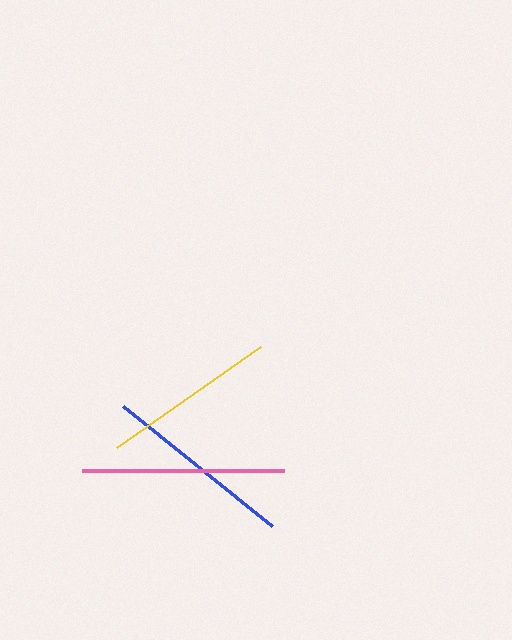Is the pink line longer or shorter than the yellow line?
The pink line is longer than the yellow line.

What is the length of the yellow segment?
The yellow segment is approximately 177 pixels long.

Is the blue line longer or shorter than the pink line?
The pink line is longer than the blue line.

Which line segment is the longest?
The pink line is the longest at approximately 201 pixels.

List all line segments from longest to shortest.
From longest to shortest: pink, blue, yellow.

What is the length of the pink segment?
The pink segment is approximately 201 pixels long.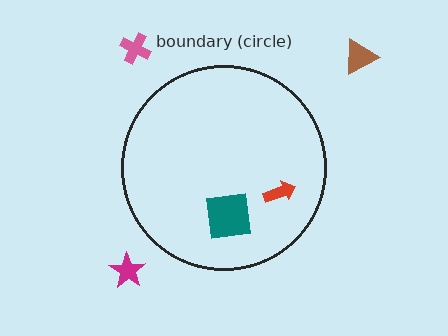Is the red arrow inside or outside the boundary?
Inside.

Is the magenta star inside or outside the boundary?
Outside.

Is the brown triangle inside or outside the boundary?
Outside.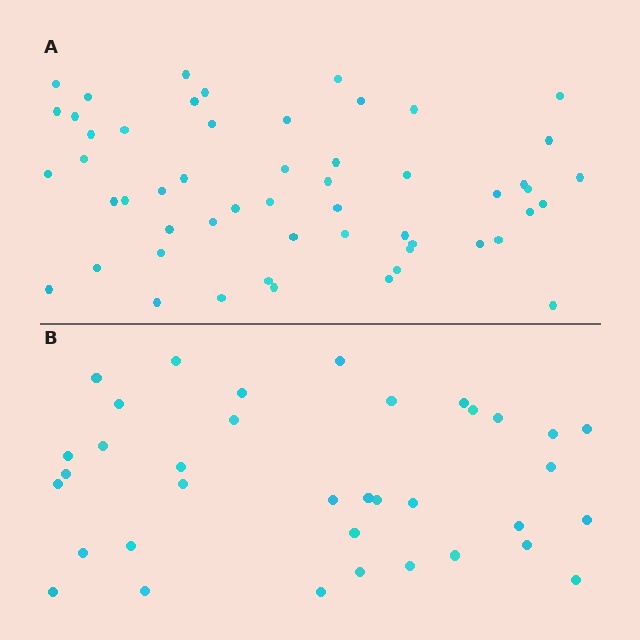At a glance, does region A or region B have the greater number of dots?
Region A (the top region) has more dots.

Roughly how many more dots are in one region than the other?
Region A has approximately 20 more dots than region B.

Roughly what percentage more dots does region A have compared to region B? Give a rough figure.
About 50% more.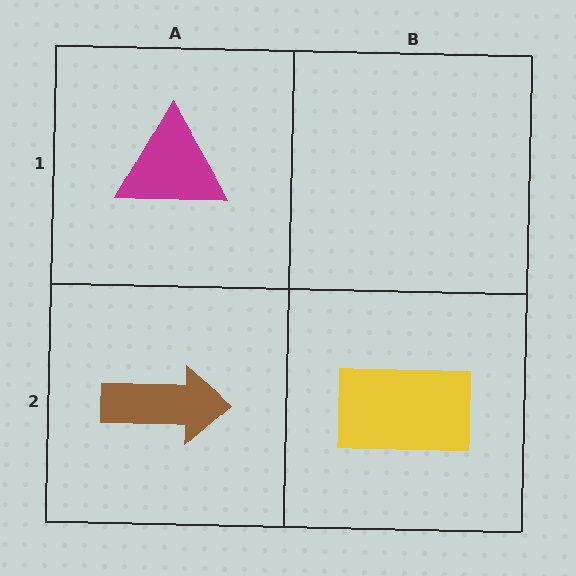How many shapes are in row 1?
1 shape.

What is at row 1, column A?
A magenta triangle.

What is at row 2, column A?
A brown arrow.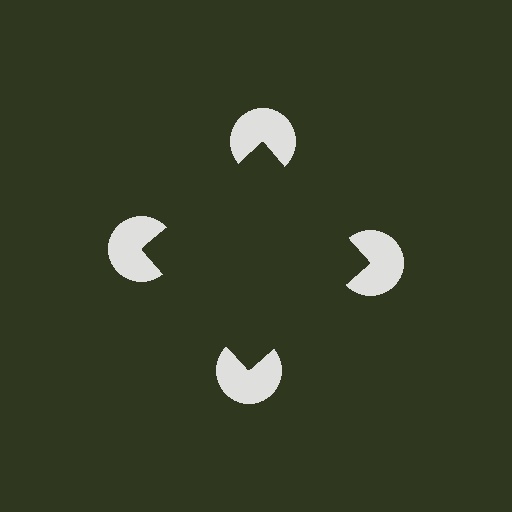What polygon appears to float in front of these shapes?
An illusory square — its edges are inferred from the aligned wedge cuts in the pac-man discs, not physically drawn.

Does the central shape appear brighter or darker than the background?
It typically appears slightly darker than the background, even though no actual brightness change is drawn.